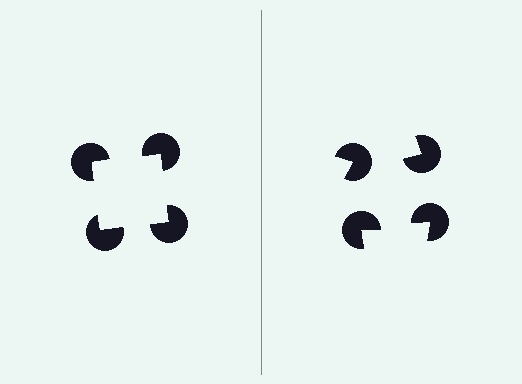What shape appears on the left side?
An illusory square.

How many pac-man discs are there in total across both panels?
8 — 4 on each side.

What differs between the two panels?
The pac-man discs are positioned identically on both sides; only the wedge orientations differ. On the left they align to a square; on the right they are misaligned.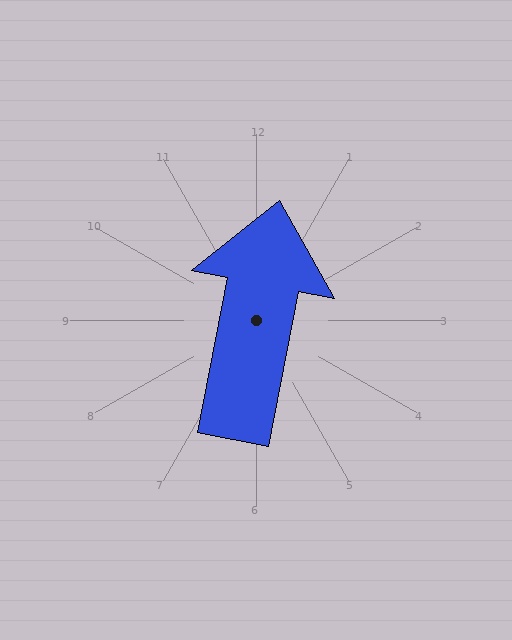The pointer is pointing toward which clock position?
Roughly 12 o'clock.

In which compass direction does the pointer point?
North.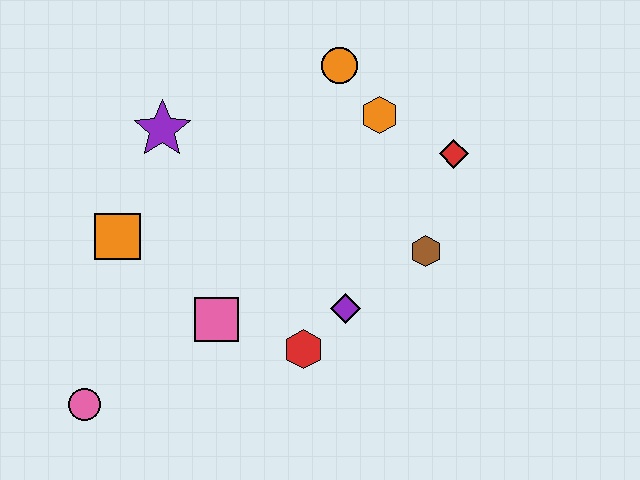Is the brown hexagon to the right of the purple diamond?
Yes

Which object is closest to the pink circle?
The pink square is closest to the pink circle.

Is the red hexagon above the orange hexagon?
No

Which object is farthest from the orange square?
The red diamond is farthest from the orange square.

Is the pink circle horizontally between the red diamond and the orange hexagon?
No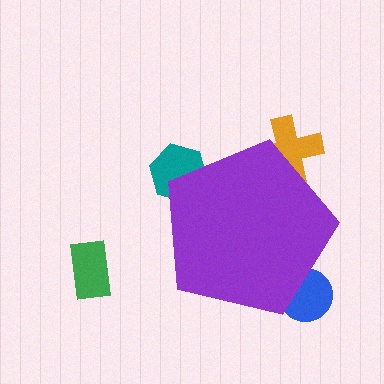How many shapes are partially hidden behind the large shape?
3 shapes are partially hidden.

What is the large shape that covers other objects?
A purple pentagon.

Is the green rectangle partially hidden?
No, the green rectangle is fully visible.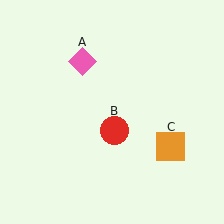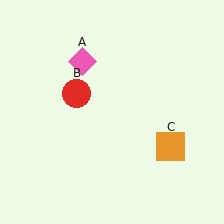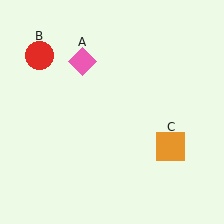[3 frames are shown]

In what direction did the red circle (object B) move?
The red circle (object B) moved up and to the left.